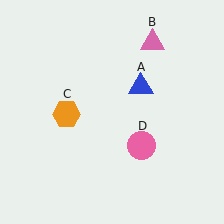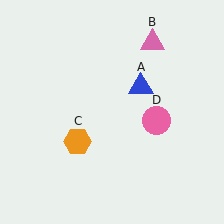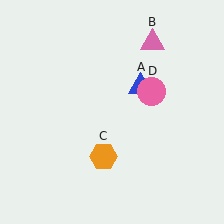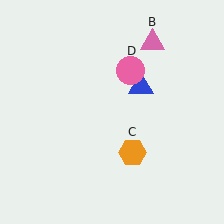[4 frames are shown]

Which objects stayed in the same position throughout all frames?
Blue triangle (object A) and pink triangle (object B) remained stationary.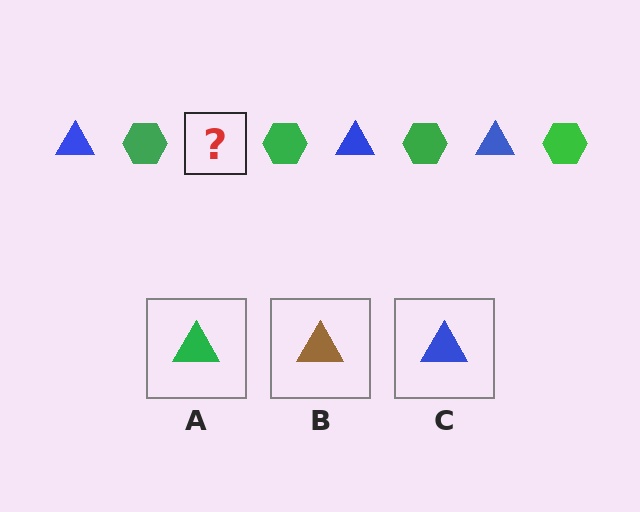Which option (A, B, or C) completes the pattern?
C.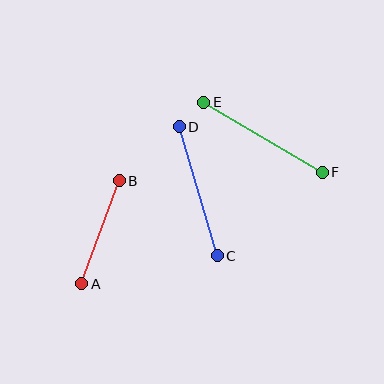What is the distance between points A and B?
The distance is approximately 110 pixels.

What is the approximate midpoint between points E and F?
The midpoint is at approximately (263, 137) pixels.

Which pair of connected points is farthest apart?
Points E and F are farthest apart.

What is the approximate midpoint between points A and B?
The midpoint is at approximately (101, 232) pixels.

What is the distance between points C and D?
The distance is approximately 134 pixels.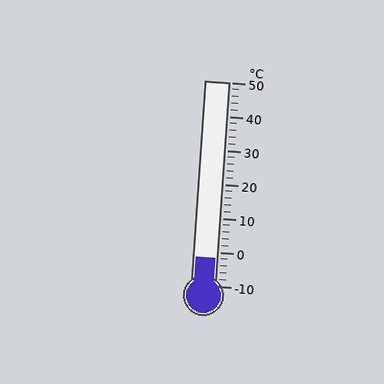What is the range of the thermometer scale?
The thermometer scale ranges from -10°C to 50°C.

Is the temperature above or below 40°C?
The temperature is below 40°C.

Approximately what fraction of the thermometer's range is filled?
The thermometer is filled to approximately 15% of its range.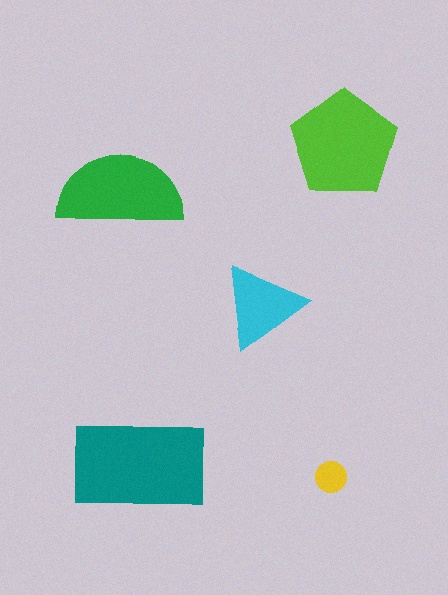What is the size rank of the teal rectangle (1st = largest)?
1st.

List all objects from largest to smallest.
The teal rectangle, the lime pentagon, the green semicircle, the cyan triangle, the yellow circle.